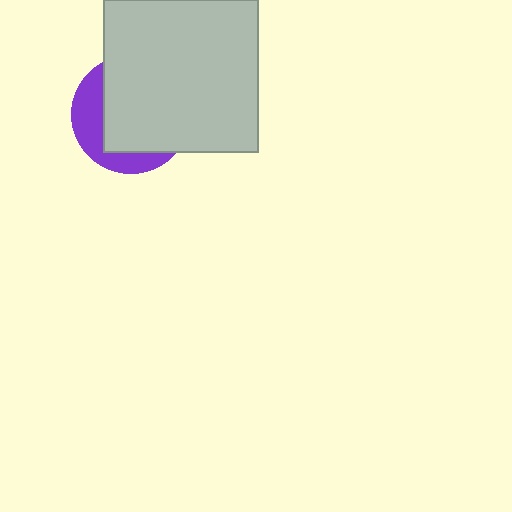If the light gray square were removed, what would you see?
You would see the complete purple circle.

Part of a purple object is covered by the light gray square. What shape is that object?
It is a circle.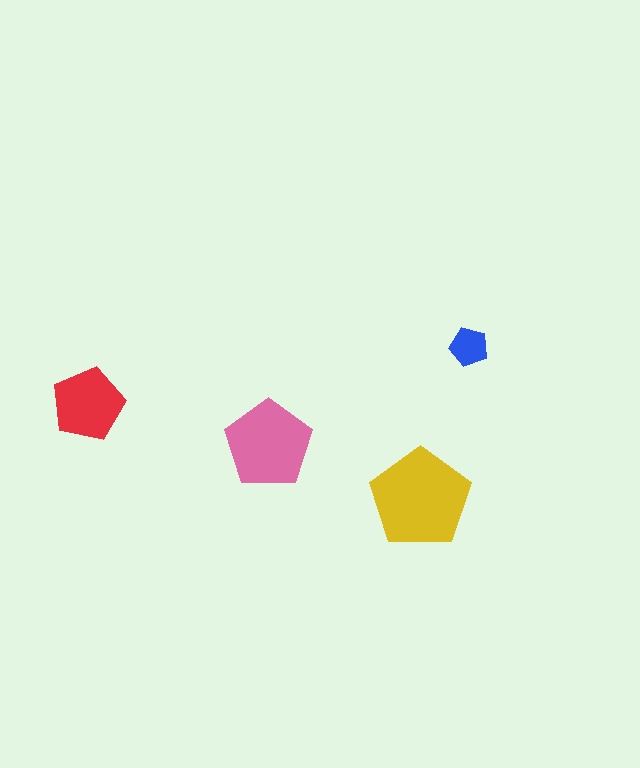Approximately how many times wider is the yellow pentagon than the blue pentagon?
About 2.5 times wider.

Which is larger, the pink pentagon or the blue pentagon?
The pink one.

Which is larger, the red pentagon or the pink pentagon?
The pink one.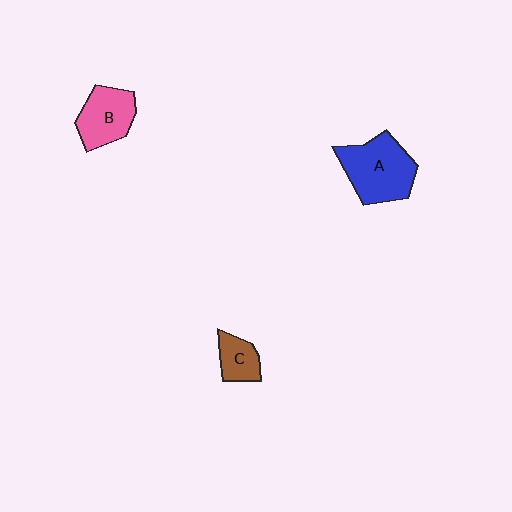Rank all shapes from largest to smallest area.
From largest to smallest: A (blue), B (pink), C (brown).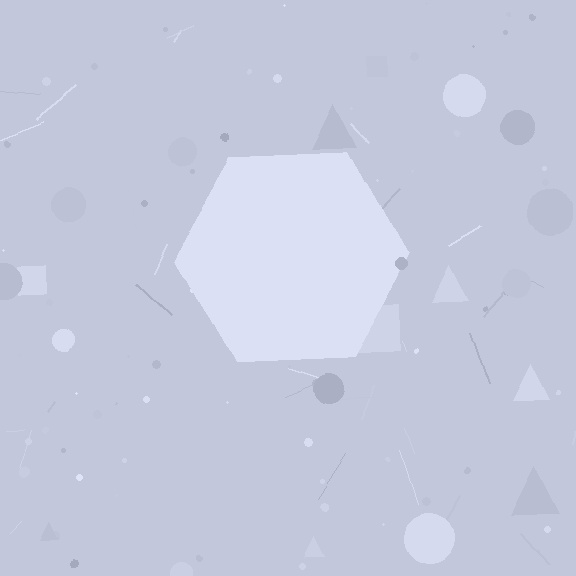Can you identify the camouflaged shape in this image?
The camouflaged shape is a hexagon.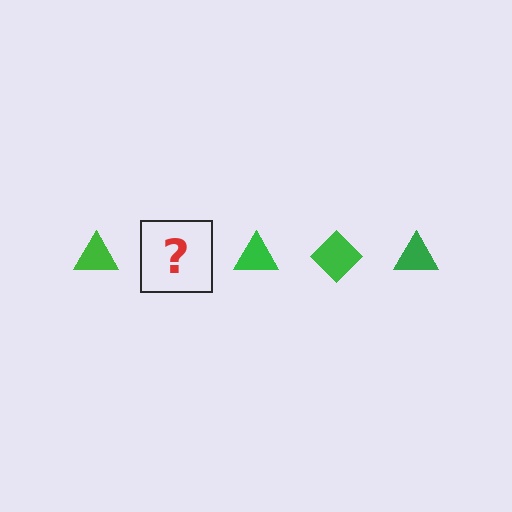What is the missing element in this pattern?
The missing element is a green diamond.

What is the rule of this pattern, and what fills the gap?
The rule is that the pattern cycles through triangle, diamond shapes in green. The gap should be filled with a green diamond.